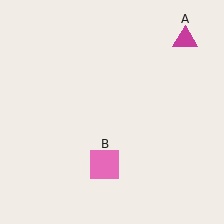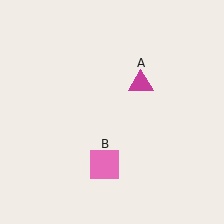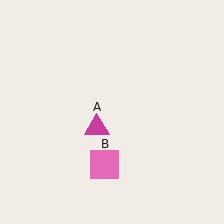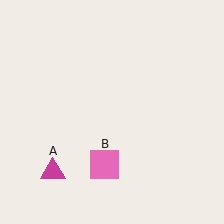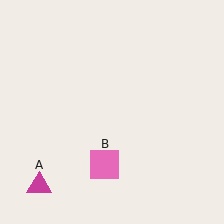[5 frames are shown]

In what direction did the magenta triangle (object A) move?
The magenta triangle (object A) moved down and to the left.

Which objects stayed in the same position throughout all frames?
Pink square (object B) remained stationary.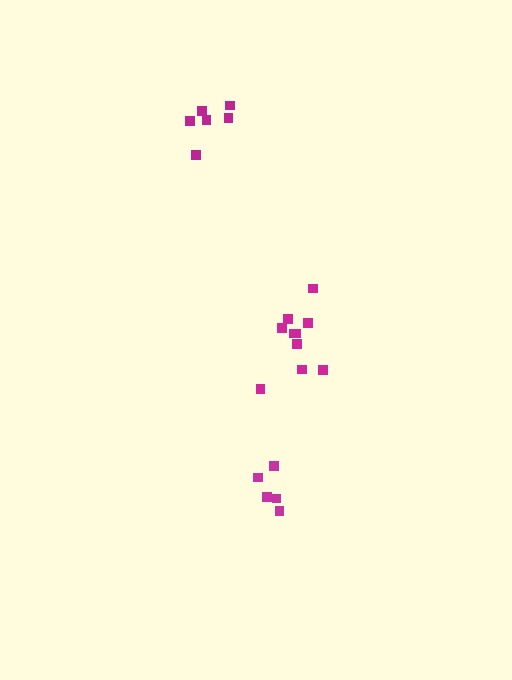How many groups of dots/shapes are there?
There are 3 groups.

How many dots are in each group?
Group 1: 6 dots, Group 2: 10 dots, Group 3: 5 dots (21 total).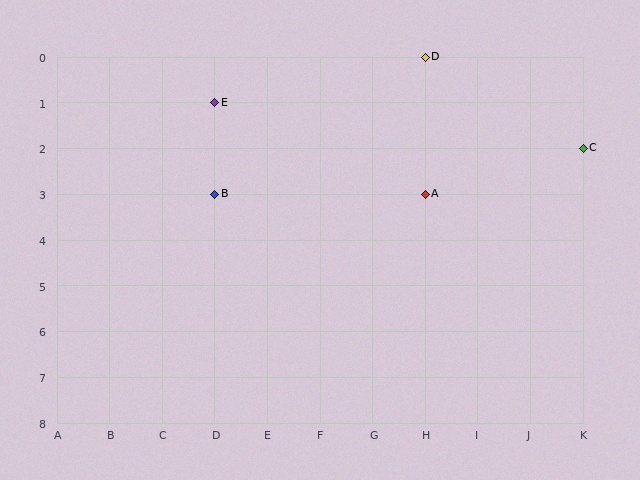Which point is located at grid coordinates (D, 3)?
Point B is at (D, 3).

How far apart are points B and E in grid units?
Points B and E are 2 rows apart.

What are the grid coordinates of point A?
Point A is at grid coordinates (H, 3).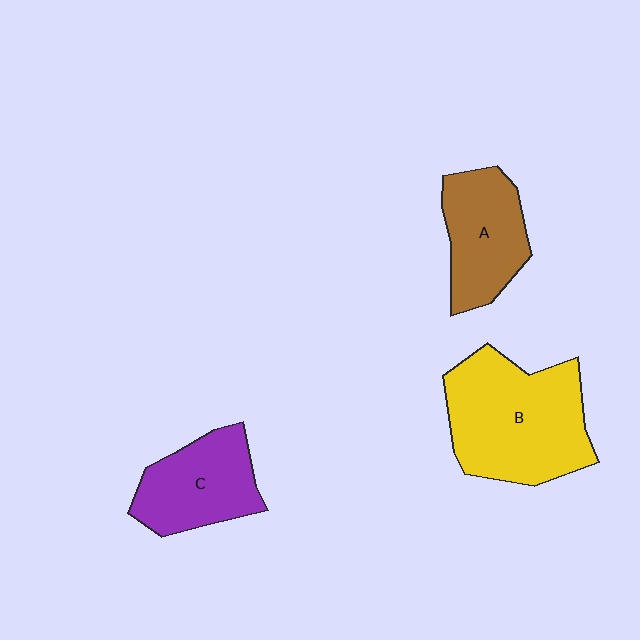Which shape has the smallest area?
Shape A (brown).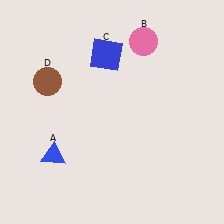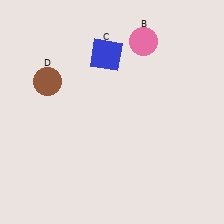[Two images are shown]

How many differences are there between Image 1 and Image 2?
There is 1 difference between the two images.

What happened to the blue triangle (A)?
The blue triangle (A) was removed in Image 2. It was in the bottom-left area of Image 1.